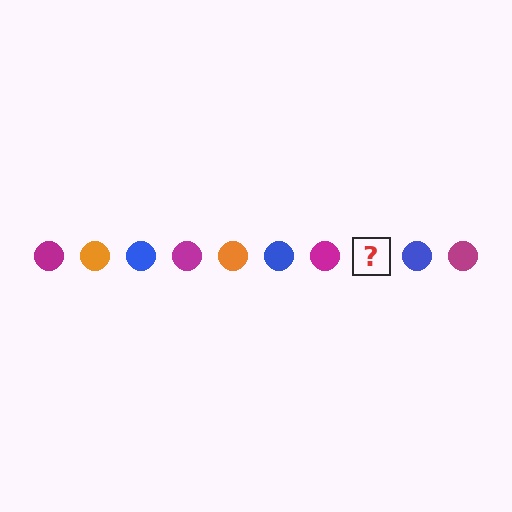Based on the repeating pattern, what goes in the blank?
The blank should be an orange circle.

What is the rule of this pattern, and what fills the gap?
The rule is that the pattern cycles through magenta, orange, blue circles. The gap should be filled with an orange circle.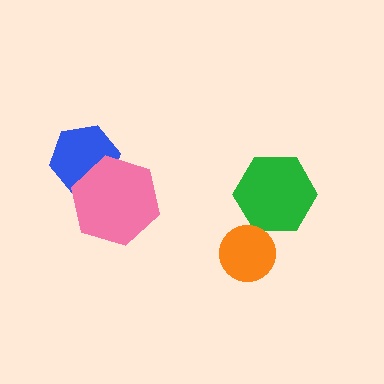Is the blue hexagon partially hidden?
Yes, it is partially covered by another shape.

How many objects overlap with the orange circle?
0 objects overlap with the orange circle.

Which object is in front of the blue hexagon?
The pink hexagon is in front of the blue hexagon.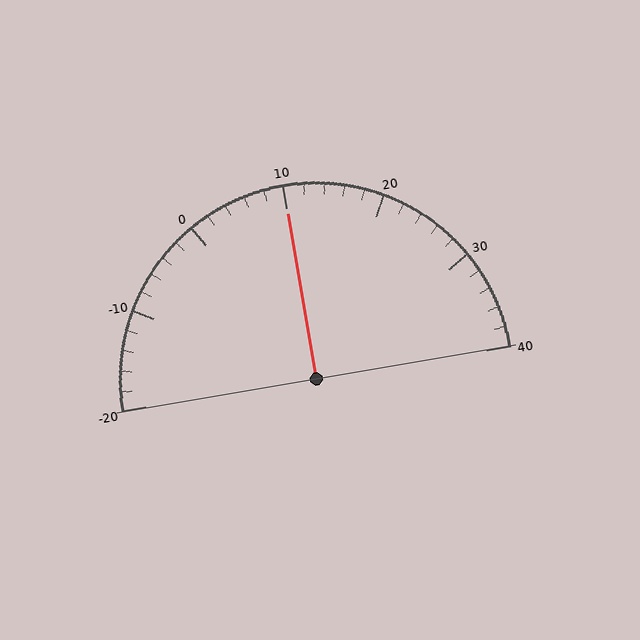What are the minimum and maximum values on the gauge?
The gauge ranges from -20 to 40.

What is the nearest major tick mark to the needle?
The nearest major tick mark is 10.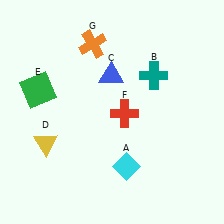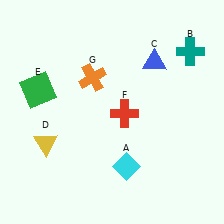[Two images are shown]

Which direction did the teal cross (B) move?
The teal cross (B) moved right.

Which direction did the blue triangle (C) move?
The blue triangle (C) moved right.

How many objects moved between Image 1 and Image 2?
3 objects moved between the two images.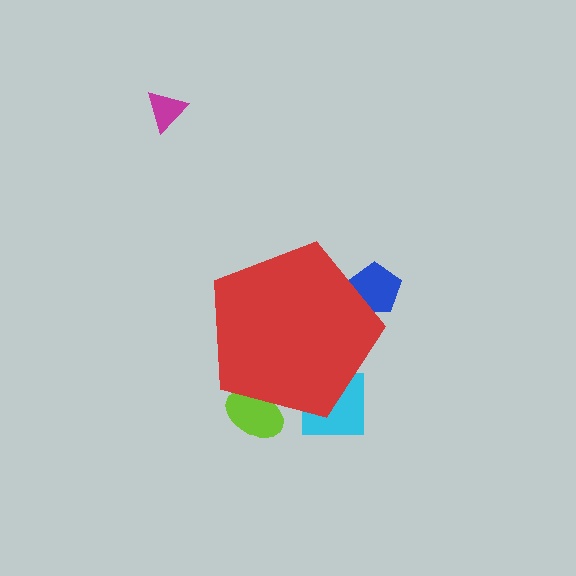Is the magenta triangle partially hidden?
No, the magenta triangle is fully visible.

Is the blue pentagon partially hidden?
Yes, the blue pentagon is partially hidden behind the red pentagon.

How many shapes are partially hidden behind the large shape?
3 shapes are partially hidden.